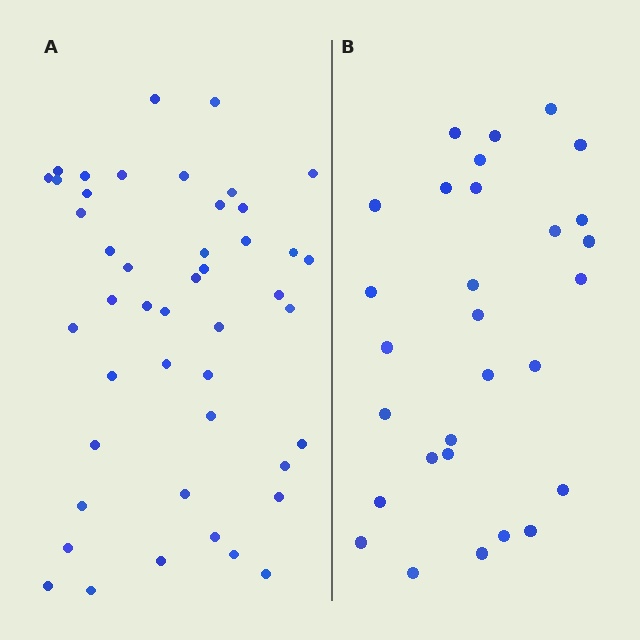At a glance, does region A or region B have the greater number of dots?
Region A (the left region) has more dots.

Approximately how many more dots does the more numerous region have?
Region A has approximately 15 more dots than region B.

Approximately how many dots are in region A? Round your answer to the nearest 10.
About 50 dots. (The exact count is 46, which rounds to 50.)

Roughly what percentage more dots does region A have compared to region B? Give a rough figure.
About 60% more.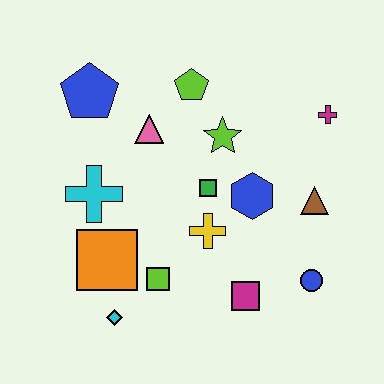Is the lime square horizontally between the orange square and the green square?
Yes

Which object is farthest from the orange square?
The magenta cross is farthest from the orange square.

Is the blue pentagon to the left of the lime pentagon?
Yes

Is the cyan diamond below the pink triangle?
Yes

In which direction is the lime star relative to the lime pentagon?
The lime star is below the lime pentagon.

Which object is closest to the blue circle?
The magenta square is closest to the blue circle.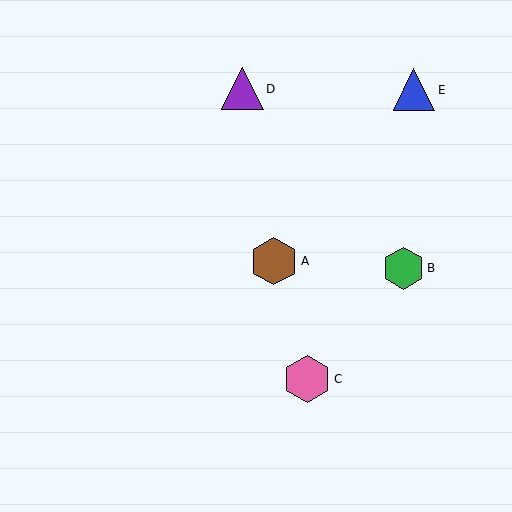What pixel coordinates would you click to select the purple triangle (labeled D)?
Click at (242, 89) to select the purple triangle D.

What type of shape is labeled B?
Shape B is a green hexagon.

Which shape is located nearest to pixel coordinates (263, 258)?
The brown hexagon (labeled A) at (274, 261) is nearest to that location.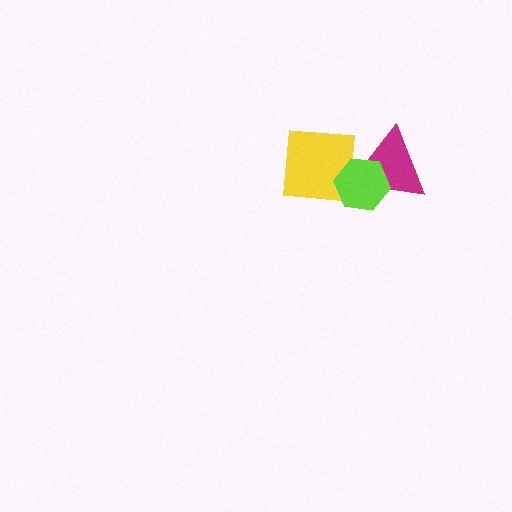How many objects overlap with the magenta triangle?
1 object overlaps with the magenta triangle.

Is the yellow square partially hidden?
Yes, it is partially covered by another shape.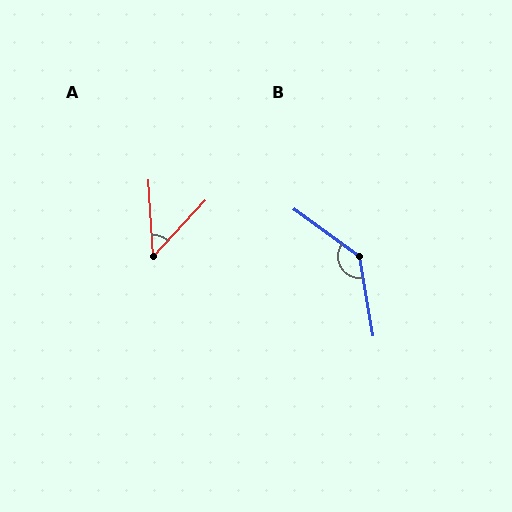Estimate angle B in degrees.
Approximately 136 degrees.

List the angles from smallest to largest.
A (47°), B (136°).